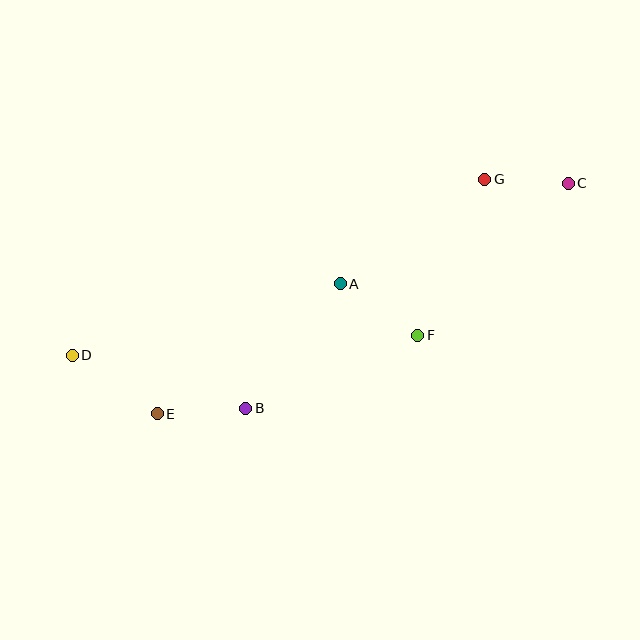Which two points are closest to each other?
Points C and G are closest to each other.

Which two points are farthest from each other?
Points C and D are farthest from each other.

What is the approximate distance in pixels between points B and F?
The distance between B and F is approximately 187 pixels.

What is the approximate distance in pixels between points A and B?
The distance between A and B is approximately 156 pixels.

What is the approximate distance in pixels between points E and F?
The distance between E and F is approximately 272 pixels.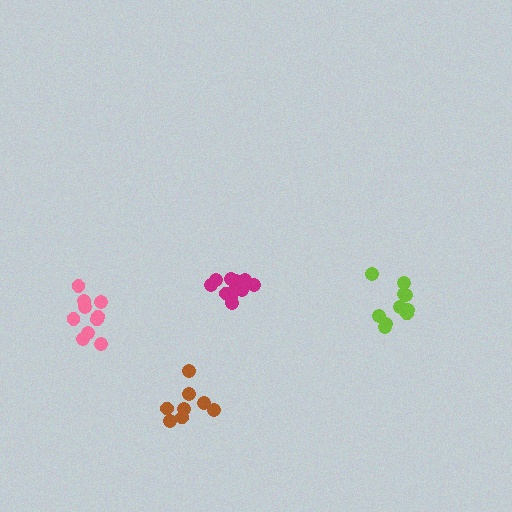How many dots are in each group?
Group 1: 13 dots, Group 2: 8 dots, Group 3: 10 dots, Group 4: 10 dots (41 total).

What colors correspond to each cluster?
The clusters are colored: magenta, brown, lime, pink.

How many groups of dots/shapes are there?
There are 4 groups.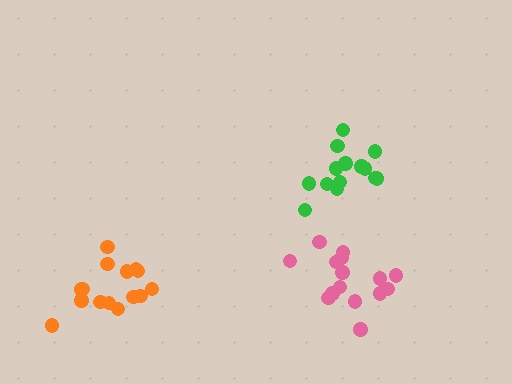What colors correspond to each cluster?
The clusters are colored: pink, green, orange.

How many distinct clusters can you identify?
There are 3 distinct clusters.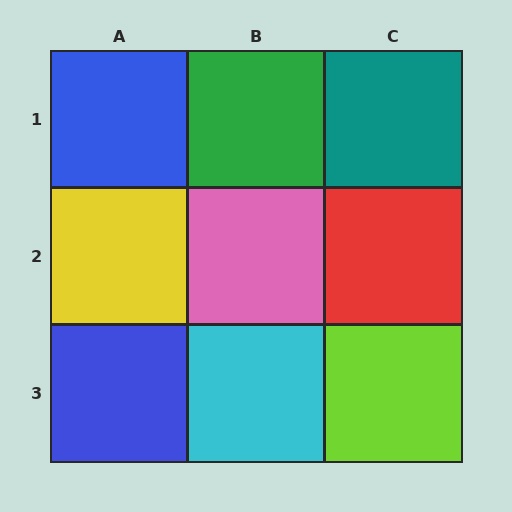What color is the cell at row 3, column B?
Cyan.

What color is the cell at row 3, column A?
Blue.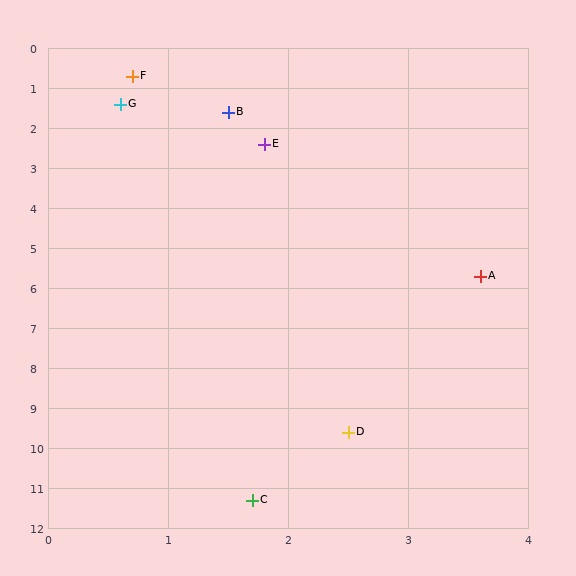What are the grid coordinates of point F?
Point F is at approximately (0.7, 0.7).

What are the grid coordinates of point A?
Point A is at approximately (3.6, 5.7).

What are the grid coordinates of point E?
Point E is at approximately (1.8, 2.4).